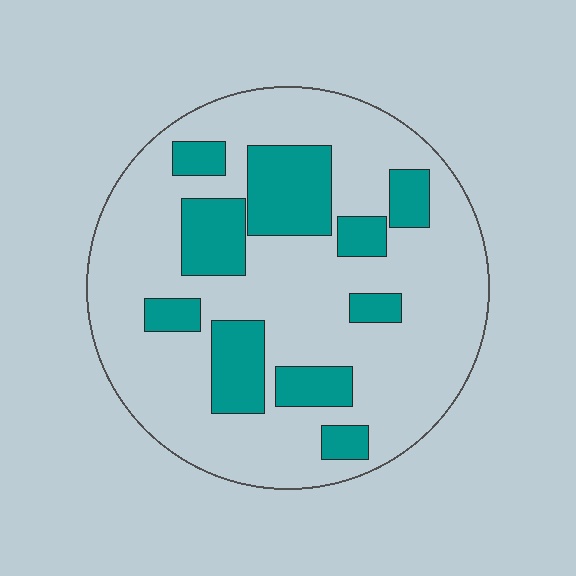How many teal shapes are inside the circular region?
10.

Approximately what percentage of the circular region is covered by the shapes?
Approximately 25%.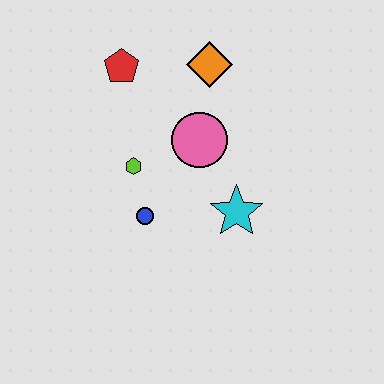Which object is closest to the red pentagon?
The orange diamond is closest to the red pentagon.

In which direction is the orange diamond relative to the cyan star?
The orange diamond is above the cyan star.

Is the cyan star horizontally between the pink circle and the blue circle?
No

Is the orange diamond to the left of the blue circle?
No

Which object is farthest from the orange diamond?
The blue circle is farthest from the orange diamond.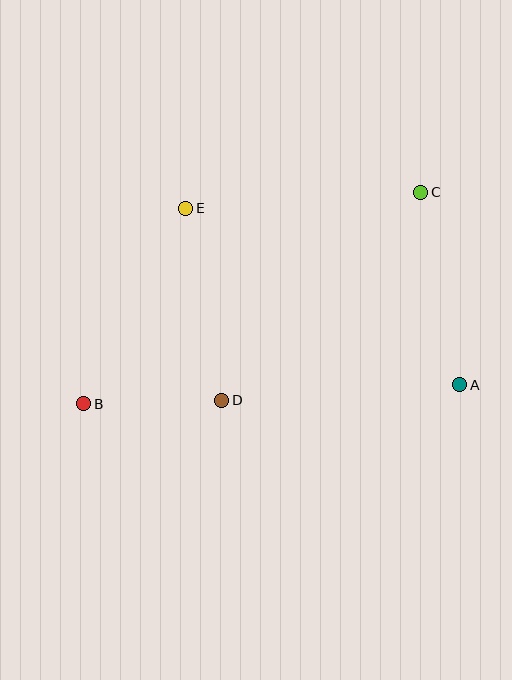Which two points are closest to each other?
Points B and D are closest to each other.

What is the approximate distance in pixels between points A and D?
The distance between A and D is approximately 239 pixels.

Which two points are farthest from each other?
Points B and C are farthest from each other.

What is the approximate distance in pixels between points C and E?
The distance between C and E is approximately 235 pixels.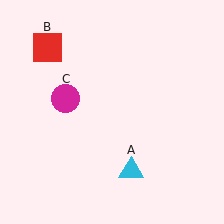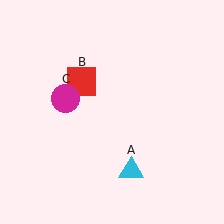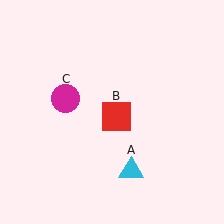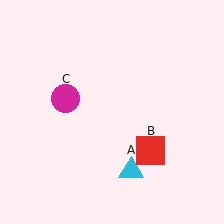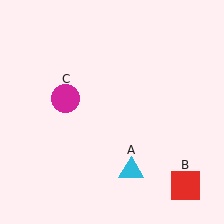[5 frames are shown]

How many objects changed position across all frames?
1 object changed position: red square (object B).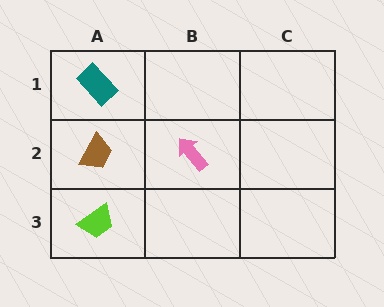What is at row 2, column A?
A brown trapezoid.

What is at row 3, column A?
A lime trapezoid.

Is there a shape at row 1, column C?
No, that cell is empty.